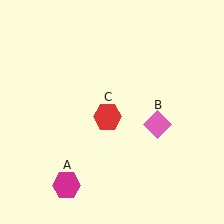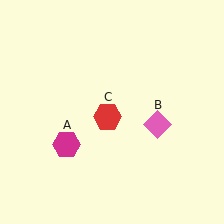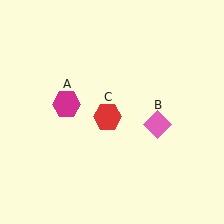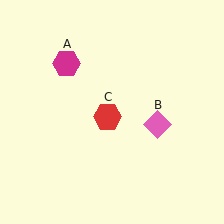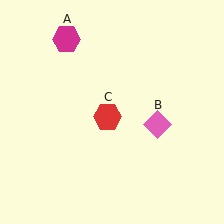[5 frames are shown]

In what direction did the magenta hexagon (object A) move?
The magenta hexagon (object A) moved up.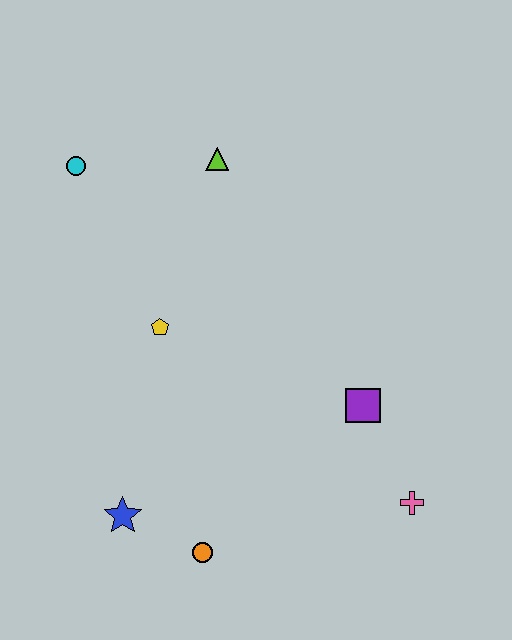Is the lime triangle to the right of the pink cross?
No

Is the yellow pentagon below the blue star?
No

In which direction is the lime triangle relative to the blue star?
The lime triangle is above the blue star.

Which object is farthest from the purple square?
The cyan circle is farthest from the purple square.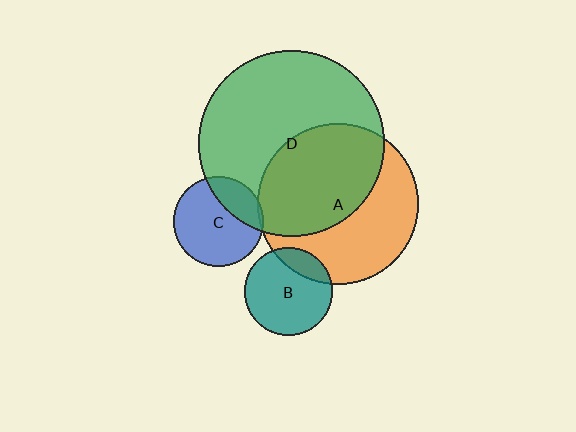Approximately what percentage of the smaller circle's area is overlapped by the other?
Approximately 5%.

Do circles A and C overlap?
Yes.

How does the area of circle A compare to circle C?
Approximately 3.2 times.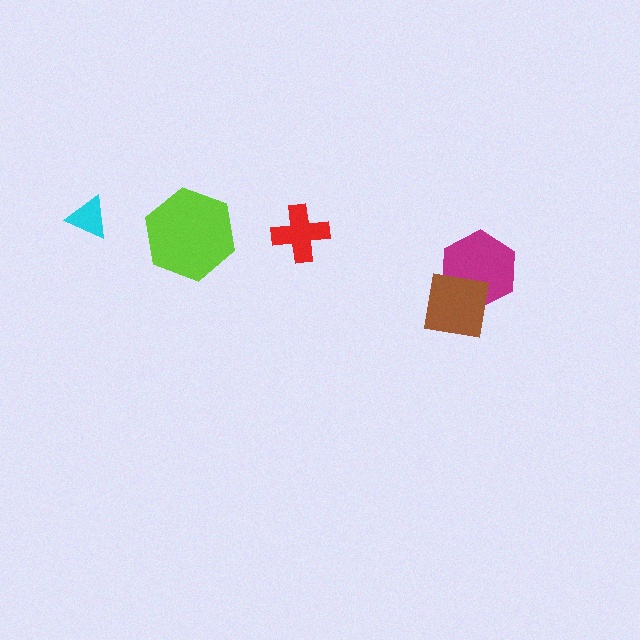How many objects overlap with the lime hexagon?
0 objects overlap with the lime hexagon.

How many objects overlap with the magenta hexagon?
1 object overlaps with the magenta hexagon.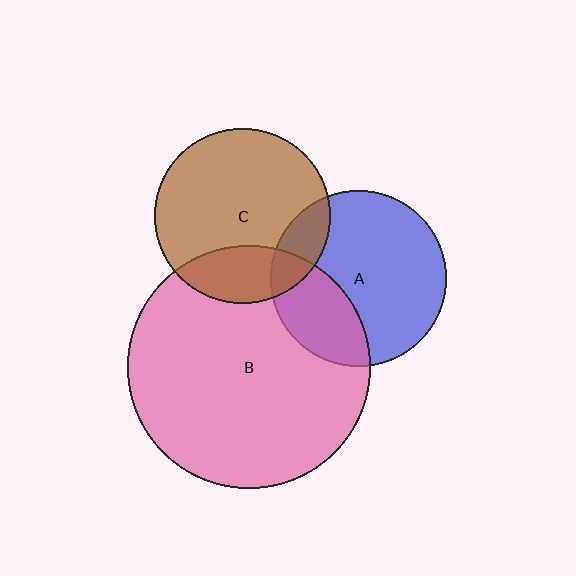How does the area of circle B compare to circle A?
Approximately 1.9 times.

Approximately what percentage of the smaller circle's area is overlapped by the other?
Approximately 15%.